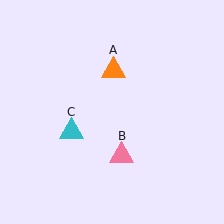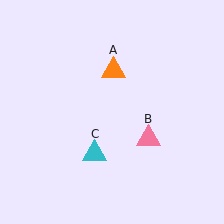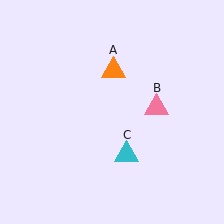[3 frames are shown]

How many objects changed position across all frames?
2 objects changed position: pink triangle (object B), cyan triangle (object C).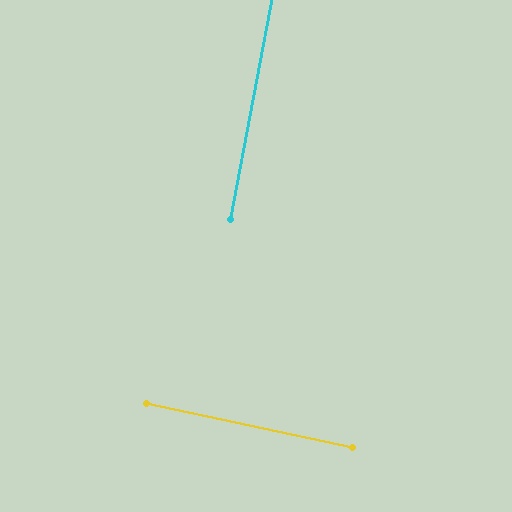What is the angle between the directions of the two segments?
Approximately 89 degrees.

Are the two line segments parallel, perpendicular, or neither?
Perpendicular — they meet at approximately 89°.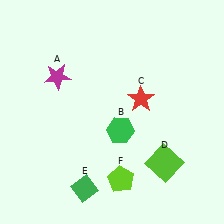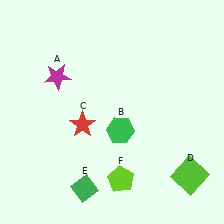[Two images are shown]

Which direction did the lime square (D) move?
The lime square (D) moved right.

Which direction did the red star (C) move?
The red star (C) moved left.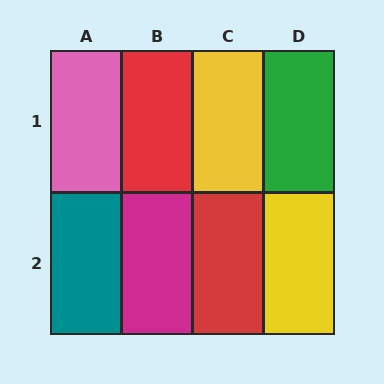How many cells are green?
1 cell is green.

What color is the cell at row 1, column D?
Green.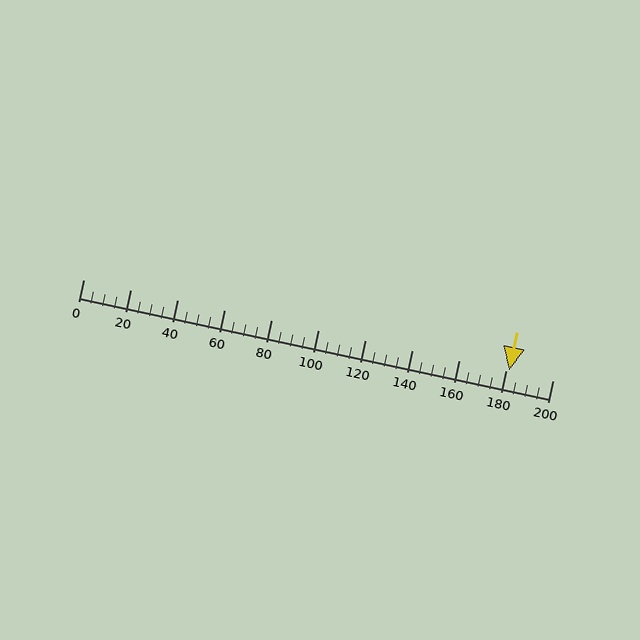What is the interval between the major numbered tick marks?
The major tick marks are spaced 20 units apart.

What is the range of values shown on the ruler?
The ruler shows values from 0 to 200.